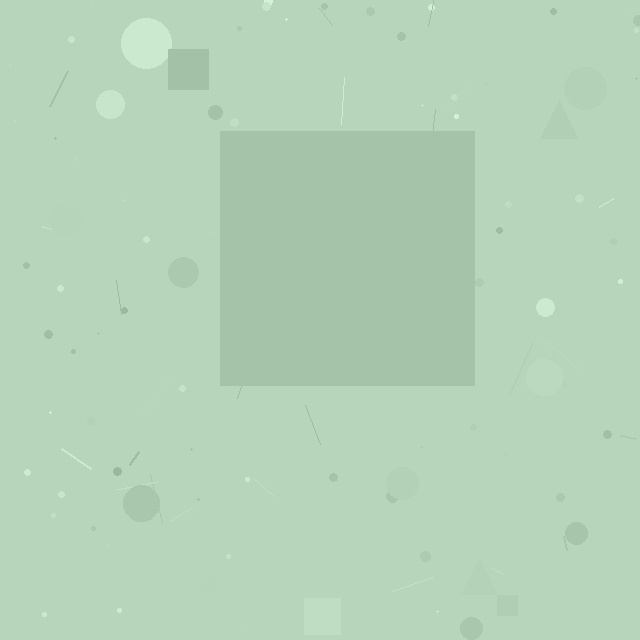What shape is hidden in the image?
A square is hidden in the image.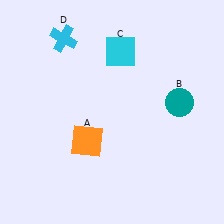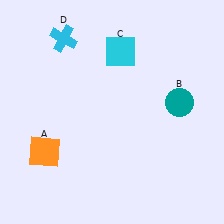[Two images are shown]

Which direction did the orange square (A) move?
The orange square (A) moved left.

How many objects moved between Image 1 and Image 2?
1 object moved between the two images.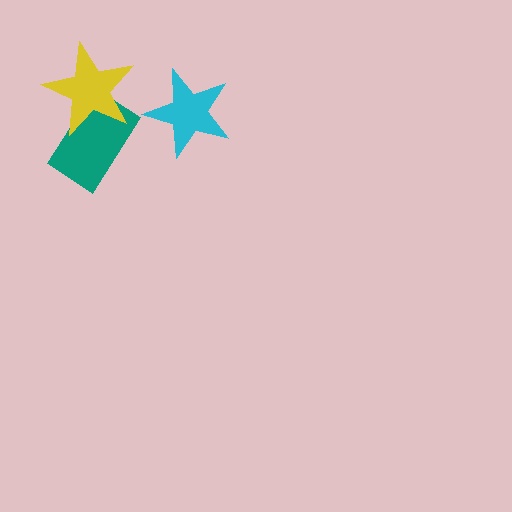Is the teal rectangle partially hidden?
Yes, it is partially covered by another shape.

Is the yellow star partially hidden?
No, no other shape covers it.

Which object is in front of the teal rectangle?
The yellow star is in front of the teal rectangle.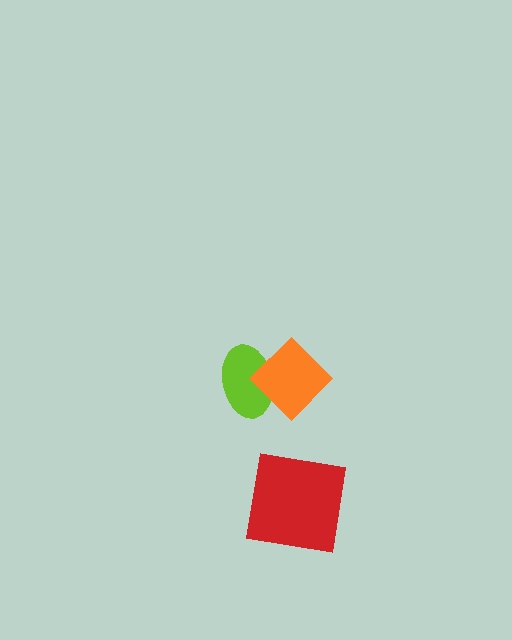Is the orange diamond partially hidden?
No, no other shape covers it.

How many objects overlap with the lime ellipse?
1 object overlaps with the lime ellipse.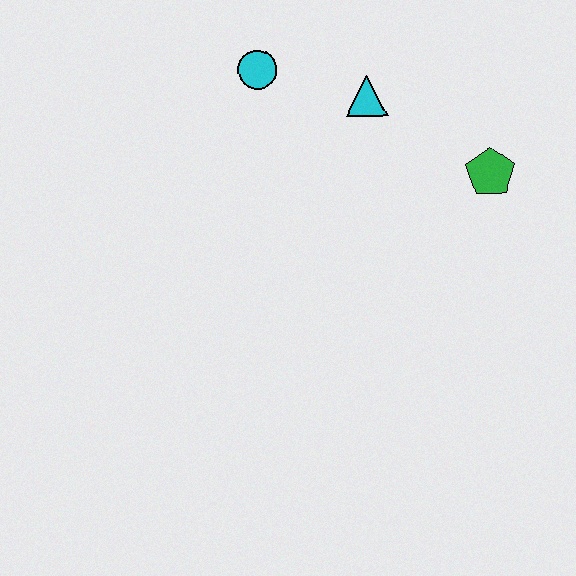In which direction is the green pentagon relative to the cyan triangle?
The green pentagon is to the right of the cyan triangle.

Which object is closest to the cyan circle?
The cyan triangle is closest to the cyan circle.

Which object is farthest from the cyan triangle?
The green pentagon is farthest from the cyan triangle.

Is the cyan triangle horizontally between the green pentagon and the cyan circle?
Yes